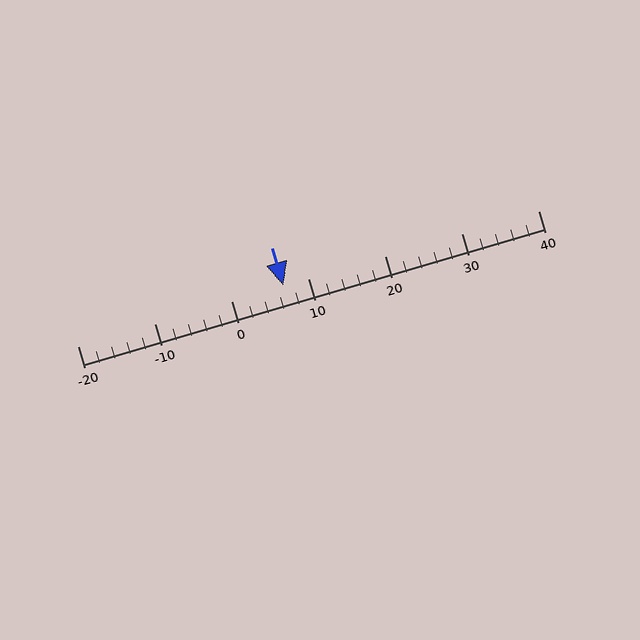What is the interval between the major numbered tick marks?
The major tick marks are spaced 10 units apart.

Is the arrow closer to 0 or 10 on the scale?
The arrow is closer to 10.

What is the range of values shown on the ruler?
The ruler shows values from -20 to 40.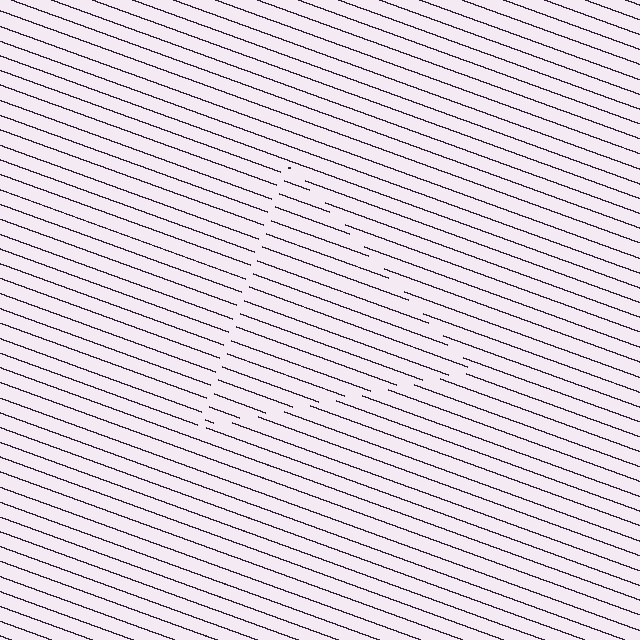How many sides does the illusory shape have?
3 sides — the line-ends trace a triangle.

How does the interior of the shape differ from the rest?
The interior of the shape contains the same grating, shifted by half a period — the contour is defined by the phase discontinuity where line-ends from the inner and outer gratings abut.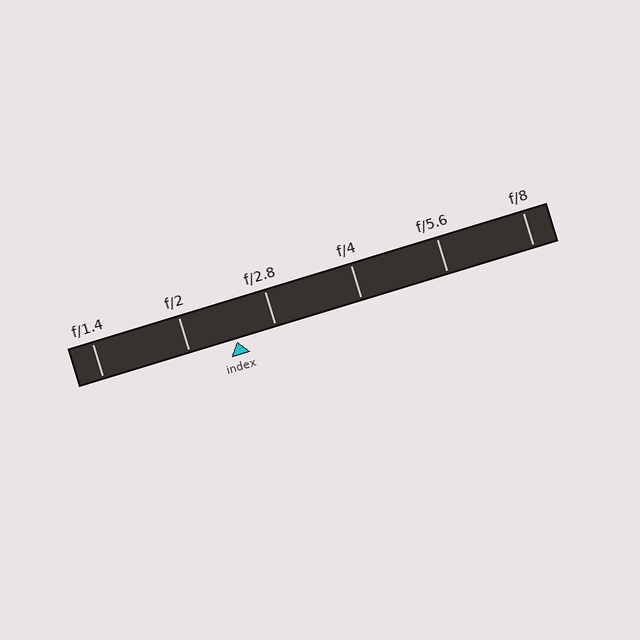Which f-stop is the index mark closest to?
The index mark is closest to f/2.8.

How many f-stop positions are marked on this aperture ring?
There are 6 f-stop positions marked.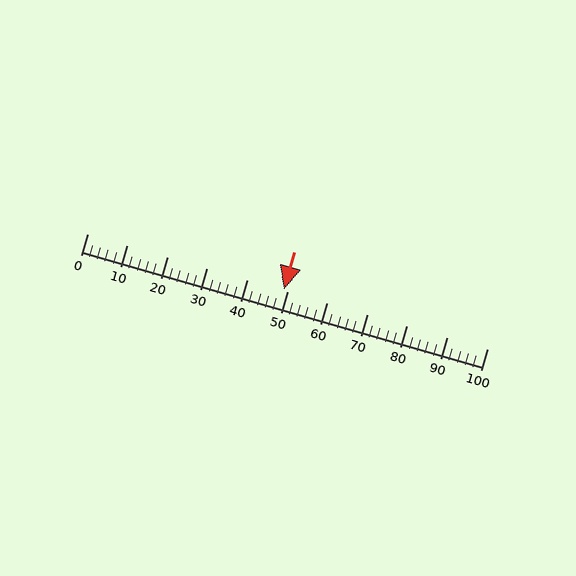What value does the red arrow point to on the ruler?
The red arrow points to approximately 49.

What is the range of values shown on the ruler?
The ruler shows values from 0 to 100.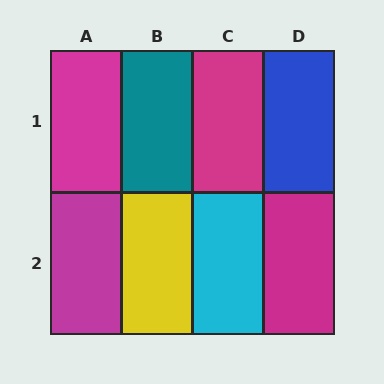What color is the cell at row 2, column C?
Cyan.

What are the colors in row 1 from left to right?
Magenta, teal, magenta, blue.